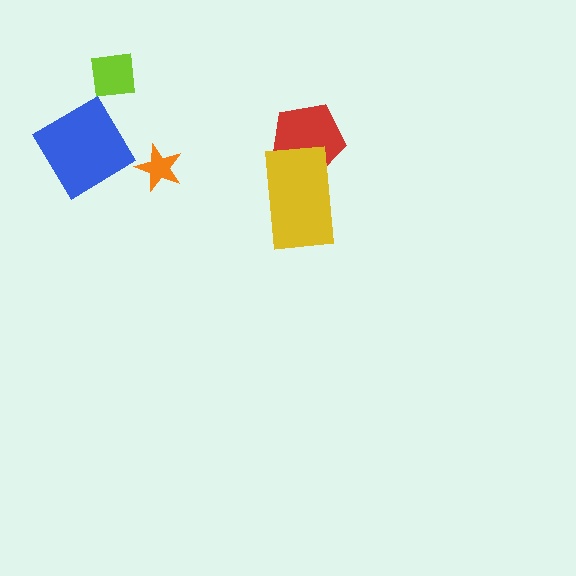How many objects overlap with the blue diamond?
0 objects overlap with the blue diamond.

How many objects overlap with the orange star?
0 objects overlap with the orange star.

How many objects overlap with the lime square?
0 objects overlap with the lime square.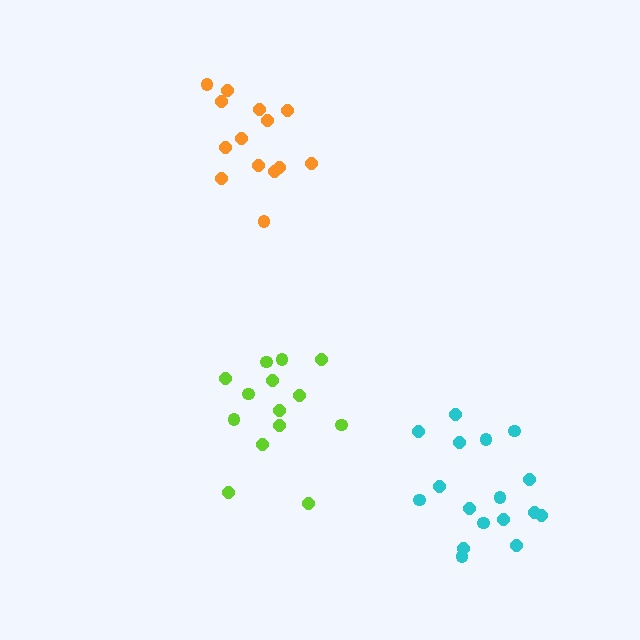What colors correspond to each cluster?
The clusters are colored: cyan, lime, orange.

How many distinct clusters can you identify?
There are 3 distinct clusters.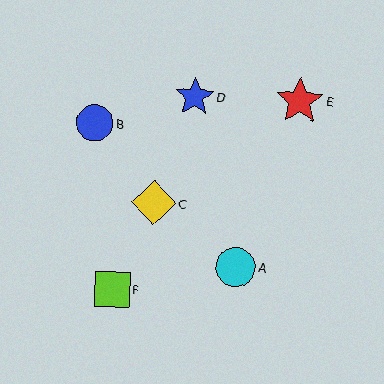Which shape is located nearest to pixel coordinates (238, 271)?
The cyan circle (labeled A) at (236, 268) is nearest to that location.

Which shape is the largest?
The red star (labeled E) is the largest.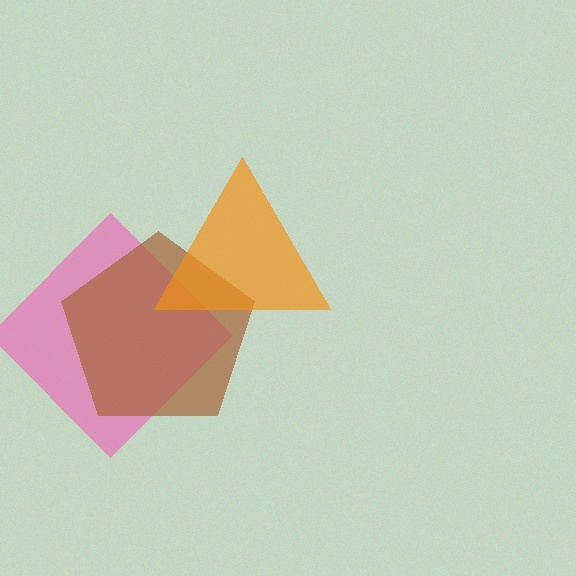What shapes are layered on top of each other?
The layered shapes are: a pink diamond, a brown pentagon, an orange triangle.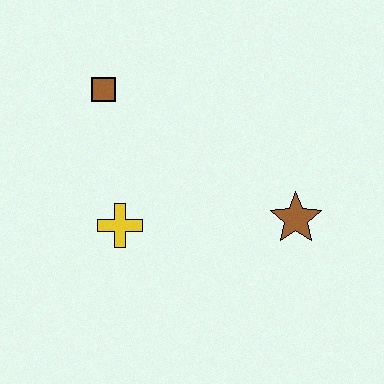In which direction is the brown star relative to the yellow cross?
The brown star is to the right of the yellow cross.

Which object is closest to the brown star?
The yellow cross is closest to the brown star.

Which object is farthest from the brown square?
The brown star is farthest from the brown square.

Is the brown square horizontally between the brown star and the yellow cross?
No